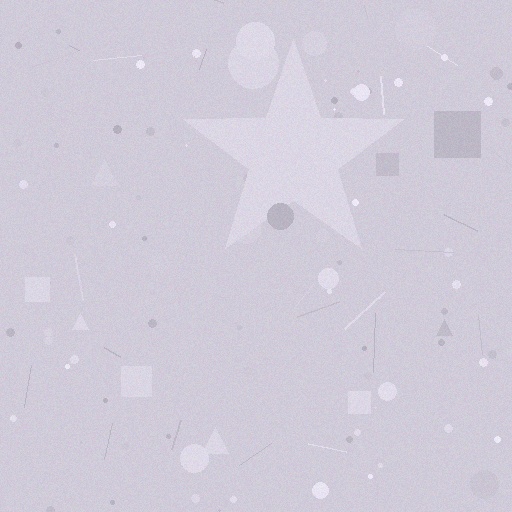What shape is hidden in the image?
A star is hidden in the image.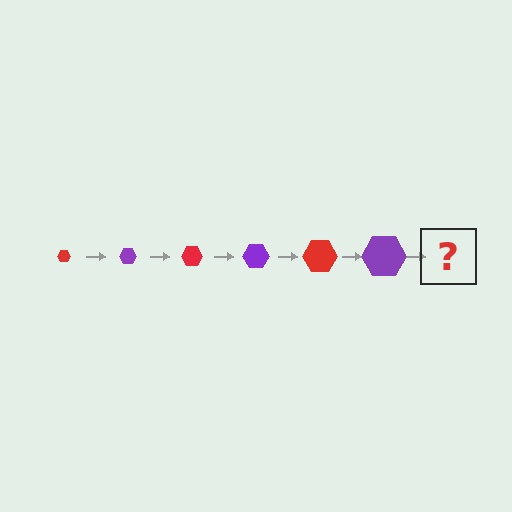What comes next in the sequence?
The next element should be a red hexagon, larger than the previous one.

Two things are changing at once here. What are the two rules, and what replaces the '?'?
The two rules are that the hexagon grows larger each step and the color cycles through red and purple. The '?' should be a red hexagon, larger than the previous one.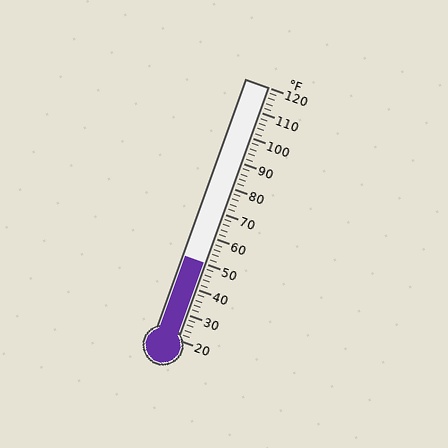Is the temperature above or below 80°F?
The temperature is below 80°F.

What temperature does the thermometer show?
The thermometer shows approximately 50°F.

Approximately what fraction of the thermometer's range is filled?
The thermometer is filled to approximately 30% of its range.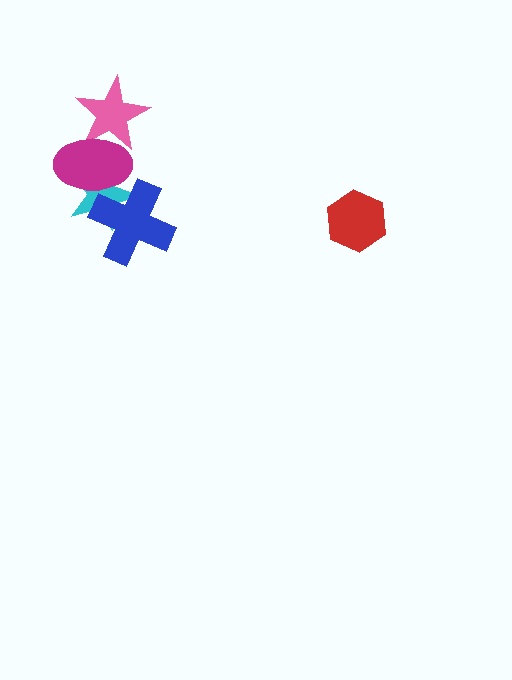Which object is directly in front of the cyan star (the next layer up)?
The blue cross is directly in front of the cyan star.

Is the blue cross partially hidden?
Yes, it is partially covered by another shape.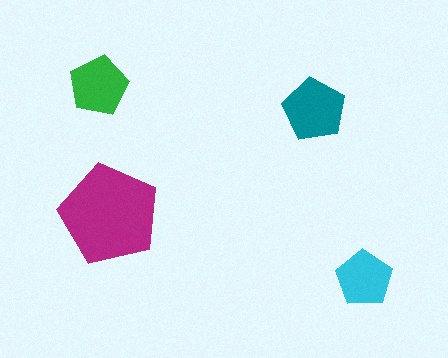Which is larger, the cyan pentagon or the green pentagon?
The green one.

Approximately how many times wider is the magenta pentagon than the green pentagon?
About 1.5 times wider.